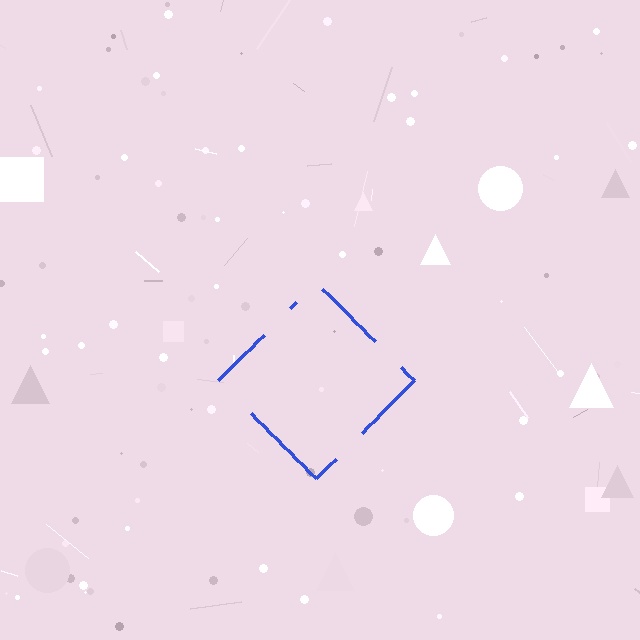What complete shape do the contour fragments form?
The contour fragments form a diamond.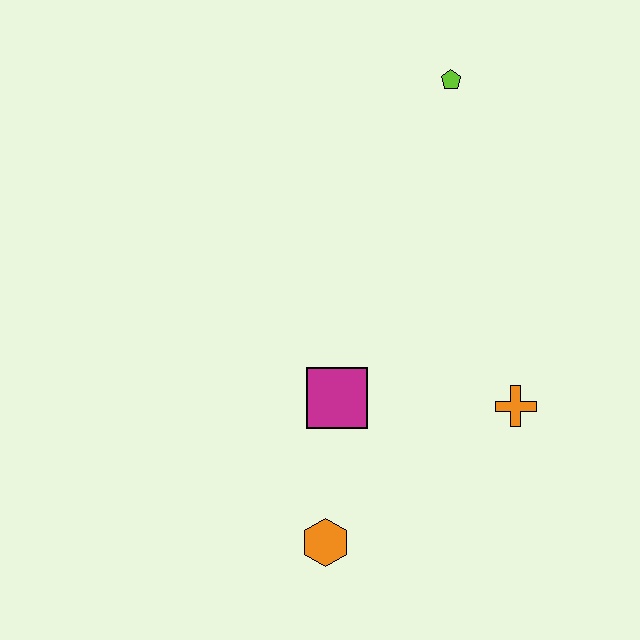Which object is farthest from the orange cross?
The lime pentagon is farthest from the orange cross.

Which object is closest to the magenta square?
The orange hexagon is closest to the magenta square.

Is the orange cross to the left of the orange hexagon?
No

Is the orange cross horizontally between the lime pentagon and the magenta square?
No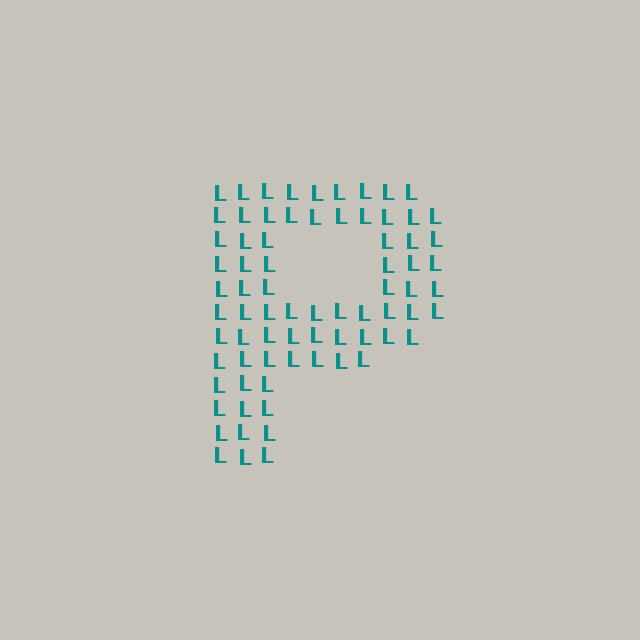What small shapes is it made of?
It is made of small letter L's.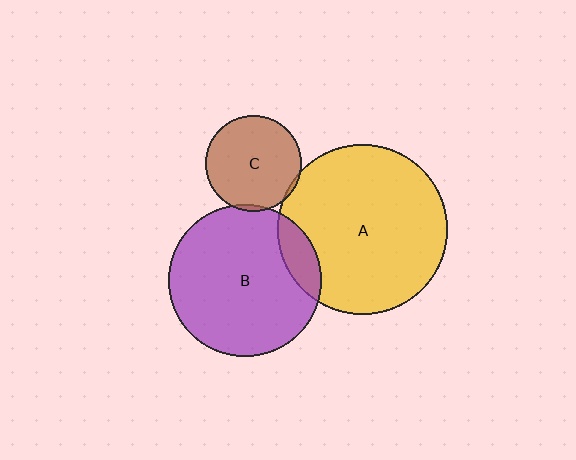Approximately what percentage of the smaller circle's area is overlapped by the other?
Approximately 10%.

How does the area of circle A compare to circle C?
Approximately 3.1 times.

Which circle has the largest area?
Circle A (yellow).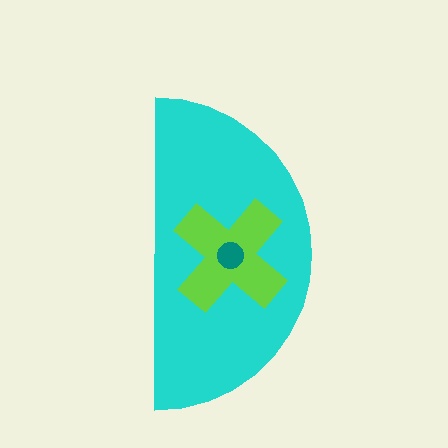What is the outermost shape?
The cyan semicircle.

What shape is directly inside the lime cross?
The teal circle.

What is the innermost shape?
The teal circle.